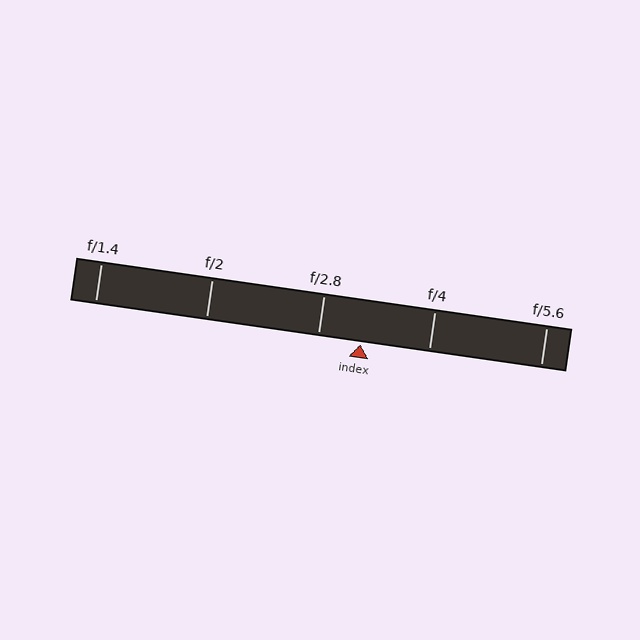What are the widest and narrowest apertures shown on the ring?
The widest aperture shown is f/1.4 and the narrowest is f/5.6.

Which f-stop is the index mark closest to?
The index mark is closest to f/2.8.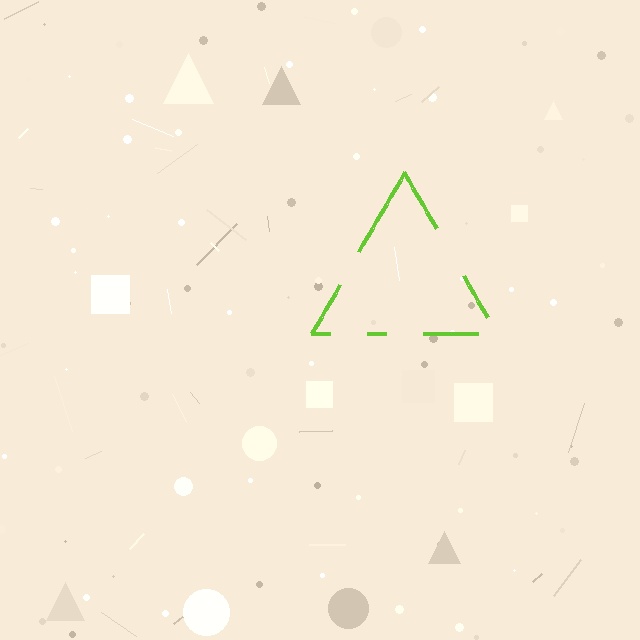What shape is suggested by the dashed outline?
The dashed outline suggests a triangle.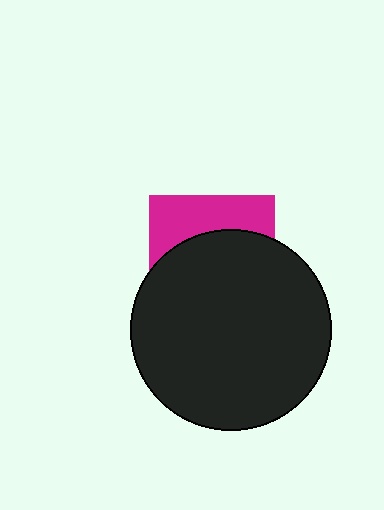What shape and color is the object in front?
The object in front is a black circle.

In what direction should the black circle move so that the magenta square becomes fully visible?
The black circle should move down. That is the shortest direction to clear the overlap and leave the magenta square fully visible.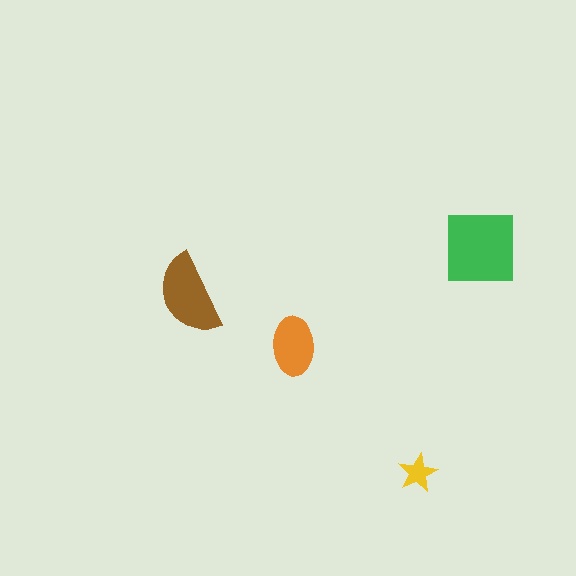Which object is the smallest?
The yellow star.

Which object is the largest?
The green square.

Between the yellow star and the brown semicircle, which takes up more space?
The brown semicircle.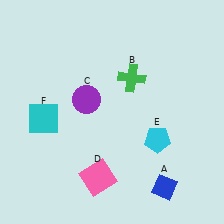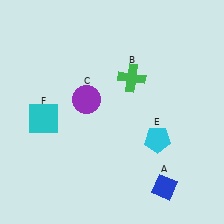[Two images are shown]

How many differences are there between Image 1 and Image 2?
There is 1 difference between the two images.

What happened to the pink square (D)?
The pink square (D) was removed in Image 2. It was in the bottom-left area of Image 1.